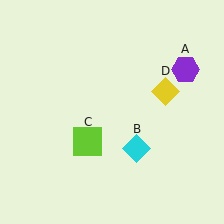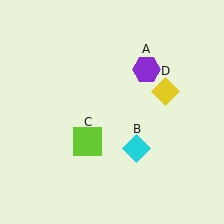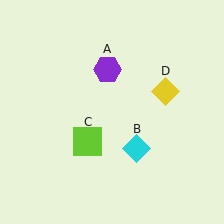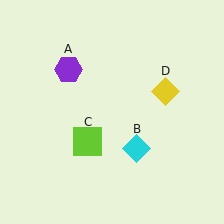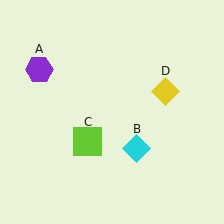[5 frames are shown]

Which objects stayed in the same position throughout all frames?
Cyan diamond (object B) and lime square (object C) and yellow diamond (object D) remained stationary.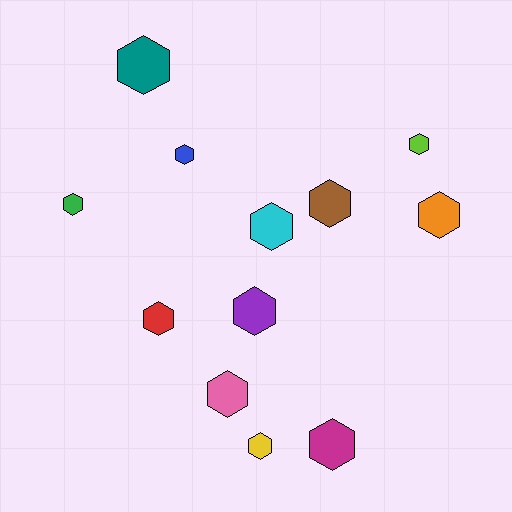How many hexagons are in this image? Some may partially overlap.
There are 12 hexagons.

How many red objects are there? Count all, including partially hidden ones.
There is 1 red object.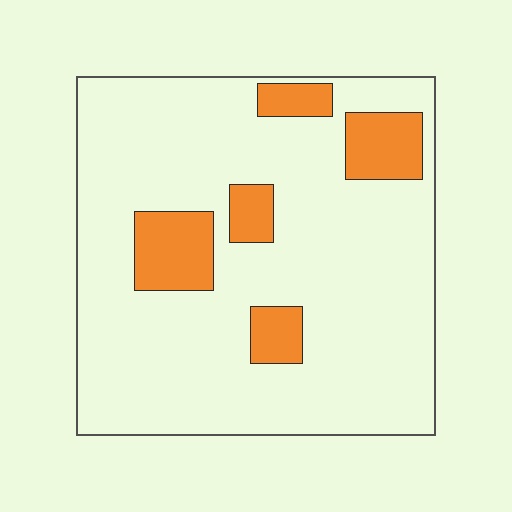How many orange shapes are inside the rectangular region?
5.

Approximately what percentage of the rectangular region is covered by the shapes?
Approximately 15%.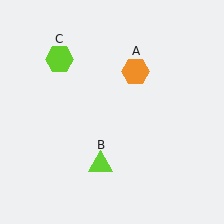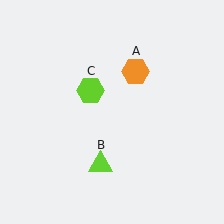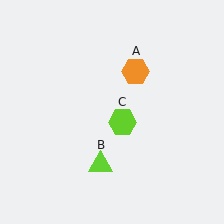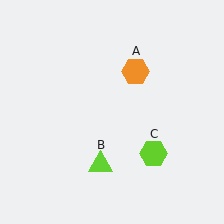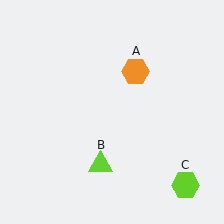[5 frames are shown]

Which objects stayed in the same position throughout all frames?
Orange hexagon (object A) and lime triangle (object B) remained stationary.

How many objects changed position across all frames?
1 object changed position: lime hexagon (object C).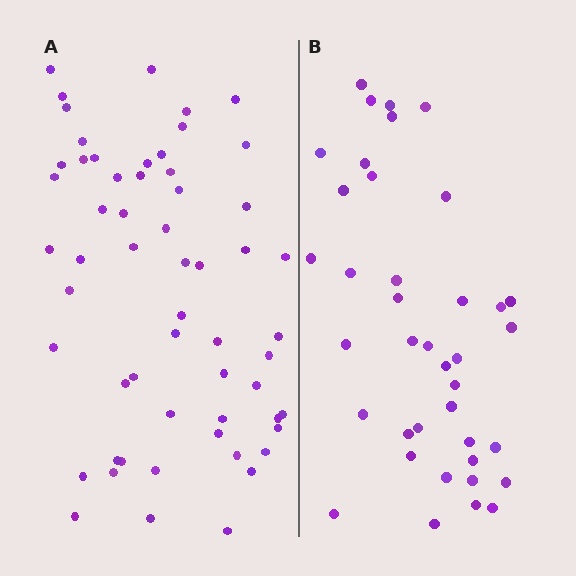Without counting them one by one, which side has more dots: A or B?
Region A (the left region) has more dots.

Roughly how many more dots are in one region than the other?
Region A has approximately 20 more dots than region B.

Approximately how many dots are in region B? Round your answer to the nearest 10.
About 40 dots. (The exact count is 39, which rounds to 40.)